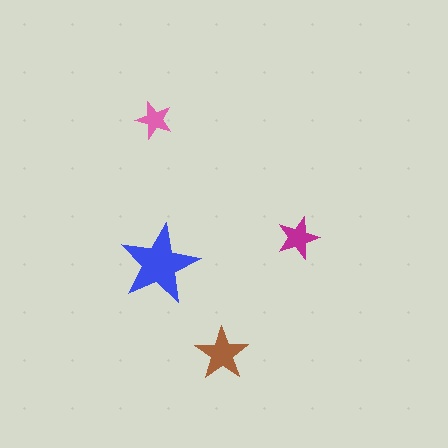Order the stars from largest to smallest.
the blue one, the brown one, the magenta one, the pink one.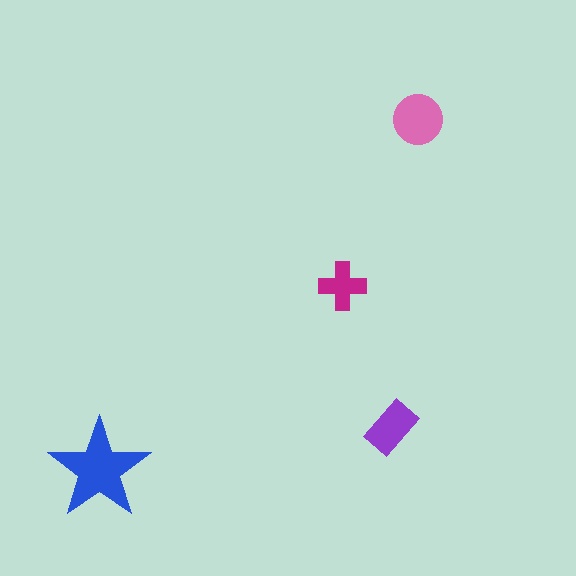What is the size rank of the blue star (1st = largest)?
1st.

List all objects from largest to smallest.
The blue star, the pink circle, the purple rectangle, the magenta cross.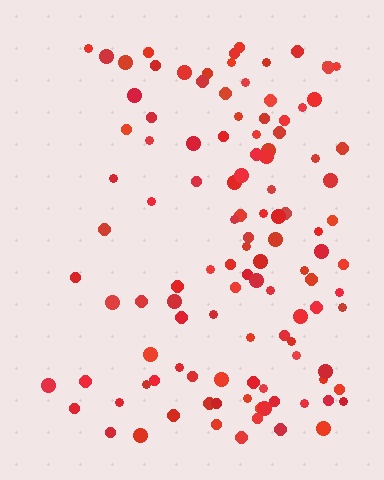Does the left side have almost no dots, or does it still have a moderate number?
Still a moderate number, just noticeably fewer than the right.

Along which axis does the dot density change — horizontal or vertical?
Horizontal.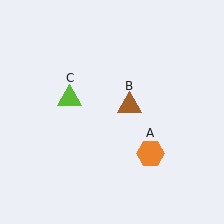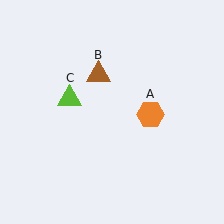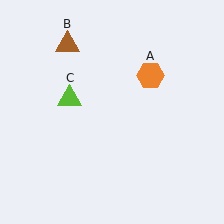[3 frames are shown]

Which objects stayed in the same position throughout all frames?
Lime triangle (object C) remained stationary.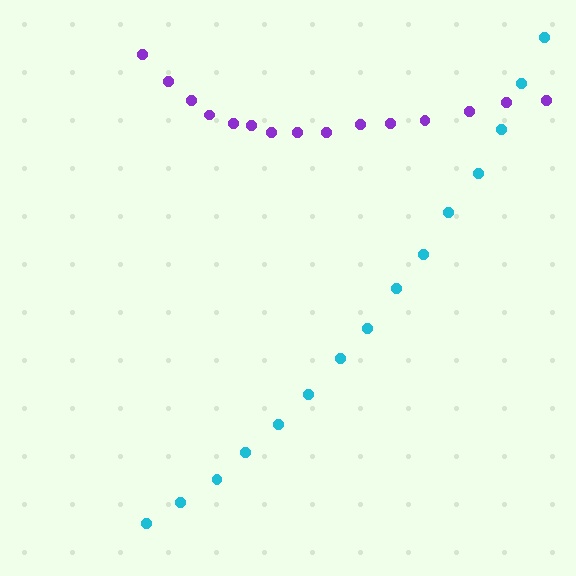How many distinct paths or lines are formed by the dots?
There are 2 distinct paths.